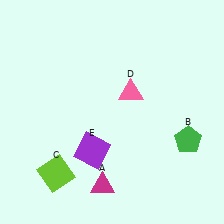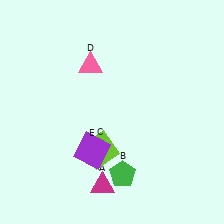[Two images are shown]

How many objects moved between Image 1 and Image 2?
3 objects moved between the two images.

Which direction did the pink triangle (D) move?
The pink triangle (D) moved left.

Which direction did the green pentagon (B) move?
The green pentagon (B) moved left.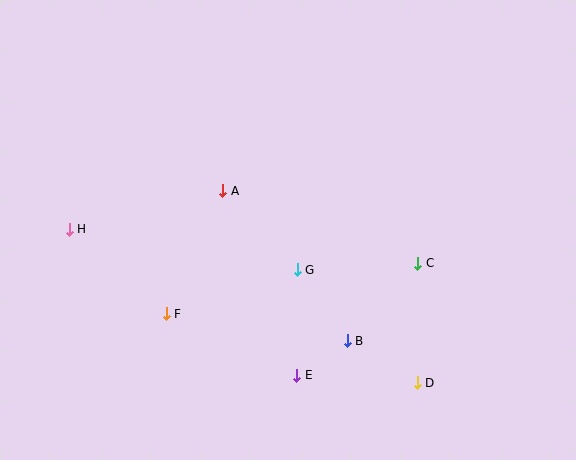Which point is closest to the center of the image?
Point G at (297, 270) is closest to the center.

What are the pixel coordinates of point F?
Point F is at (166, 314).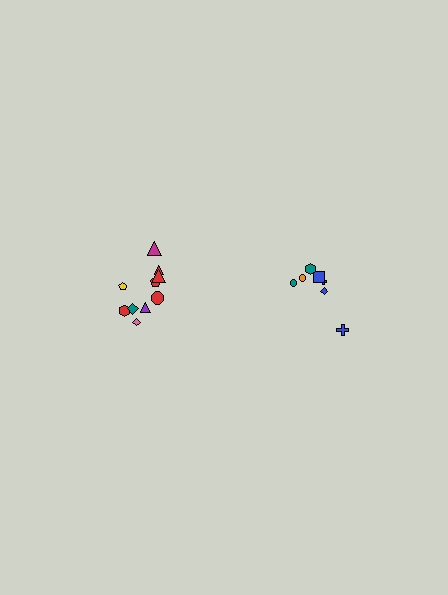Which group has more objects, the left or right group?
The left group.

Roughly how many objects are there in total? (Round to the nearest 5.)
Roughly 15 objects in total.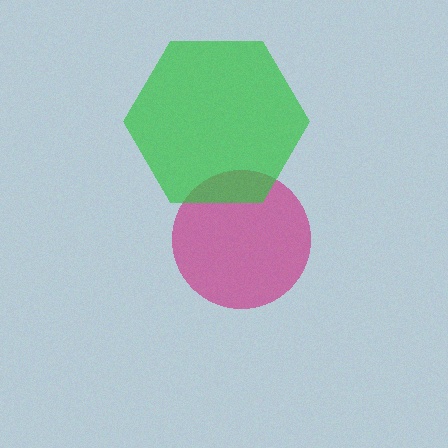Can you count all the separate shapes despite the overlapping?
Yes, there are 2 separate shapes.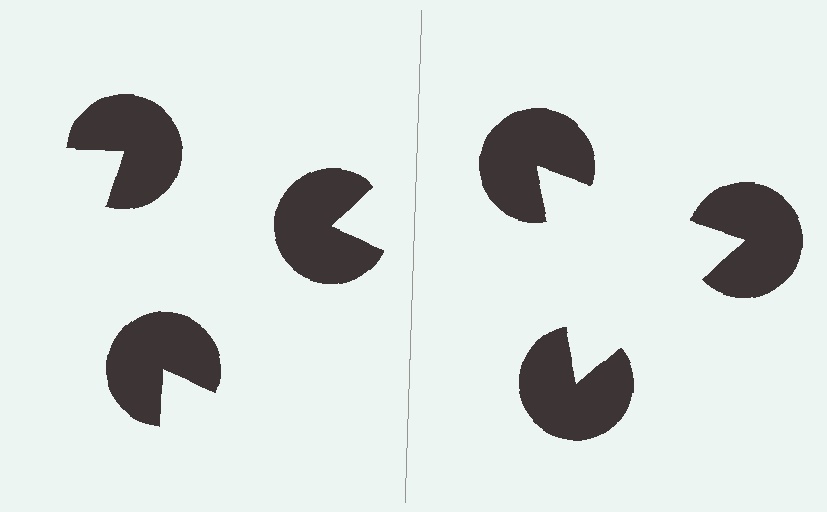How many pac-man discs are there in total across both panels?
6 — 3 on each side.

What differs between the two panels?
The pac-man discs are positioned identically on both sides; only the wedge orientations differ. On the right they align to a triangle; on the left they are misaligned.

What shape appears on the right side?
An illusory triangle.